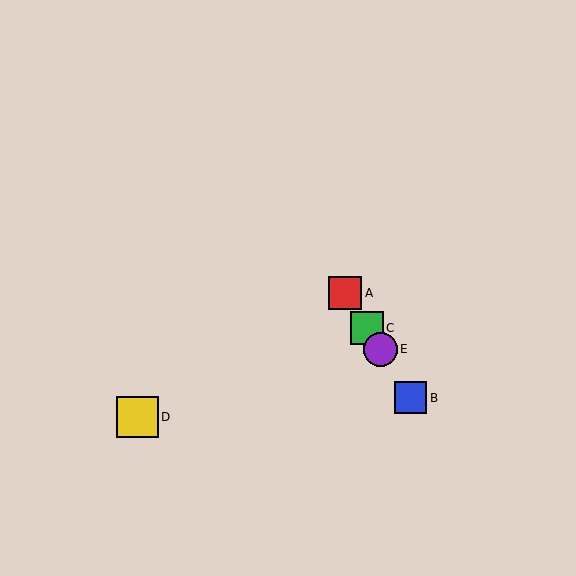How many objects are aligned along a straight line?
4 objects (A, B, C, E) are aligned along a straight line.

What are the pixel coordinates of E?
Object E is at (380, 349).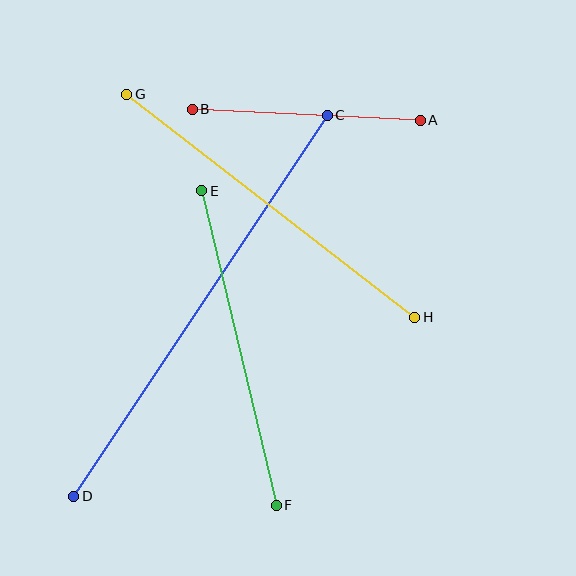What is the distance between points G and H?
The distance is approximately 364 pixels.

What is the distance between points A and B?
The distance is approximately 228 pixels.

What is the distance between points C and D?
The distance is approximately 457 pixels.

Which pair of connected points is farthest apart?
Points C and D are farthest apart.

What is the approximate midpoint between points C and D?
The midpoint is at approximately (200, 306) pixels.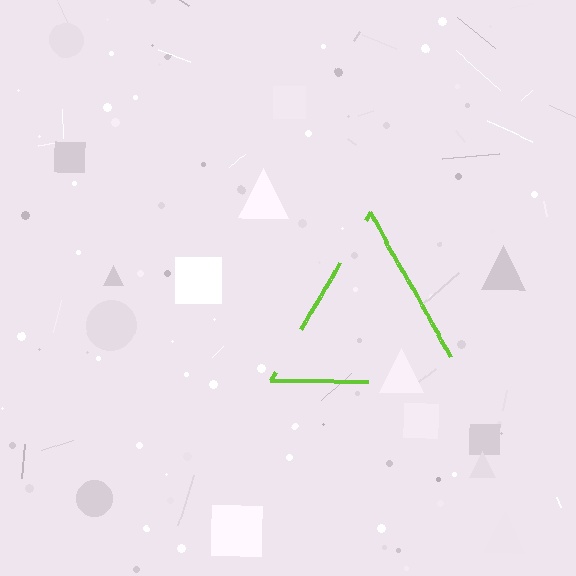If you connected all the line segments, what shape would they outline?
They would outline a triangle.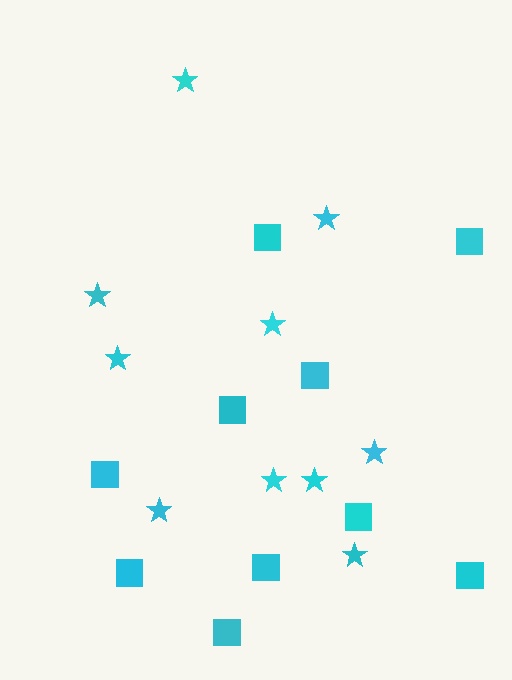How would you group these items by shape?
There are 2 groups: one group of stars (10) and one group of squares (10).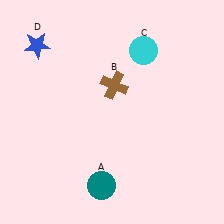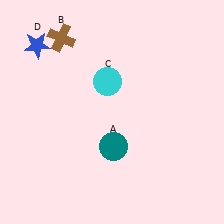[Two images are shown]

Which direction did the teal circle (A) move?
The teal circle (A) moved up.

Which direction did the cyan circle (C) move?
The cyan circle (C) moved left.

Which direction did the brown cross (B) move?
The brown cross (B) moved left.